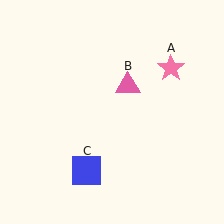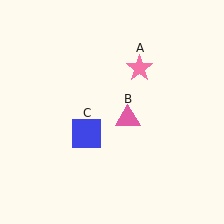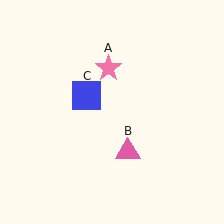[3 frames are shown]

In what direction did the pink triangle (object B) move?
The pink triangle (object B) moved down.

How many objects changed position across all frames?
3 objects changed position: pink star (object A), pink triangle (object B), blue square (object C).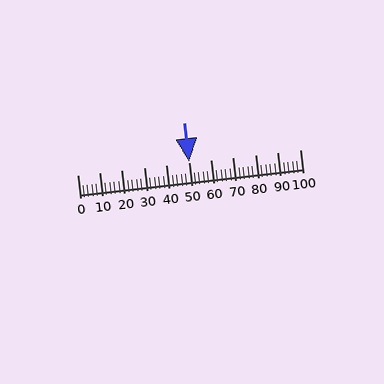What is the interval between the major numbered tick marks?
The major tick marks are spaced 10 units apart.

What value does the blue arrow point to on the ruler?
The blue arrow points to approximately 50.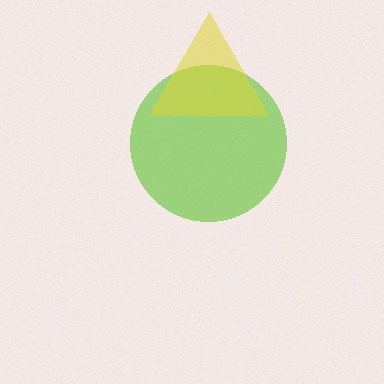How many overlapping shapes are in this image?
There are 2 overlapping shapes in the image.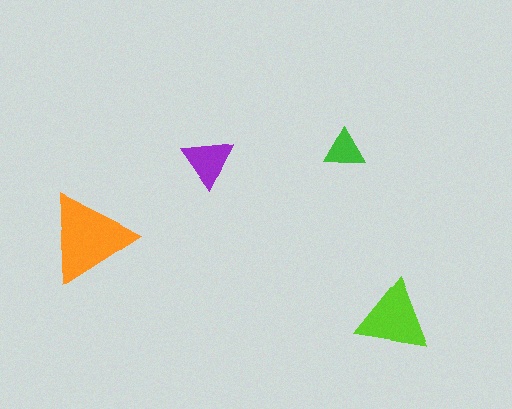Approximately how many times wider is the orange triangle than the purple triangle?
About 1.5 times wider.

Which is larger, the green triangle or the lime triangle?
The lime one.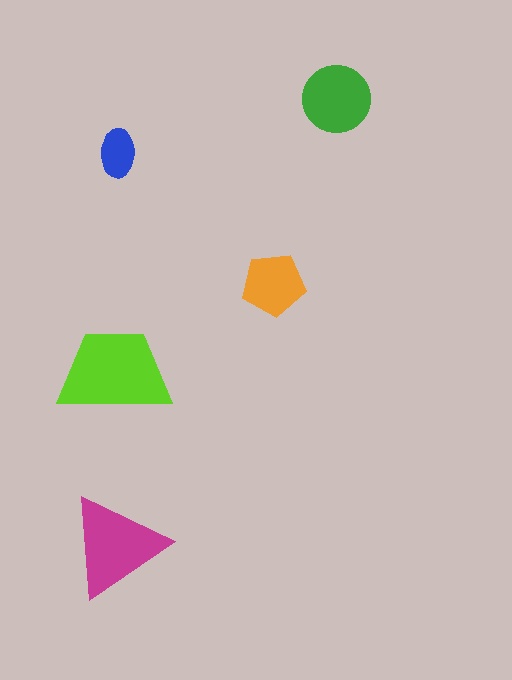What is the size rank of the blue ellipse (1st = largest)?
5th.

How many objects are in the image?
There are 5 objects in the image.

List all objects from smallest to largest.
The blue ellipse, the orange pentagon, the green circle, the magenta triangle, the lime trapezoid.